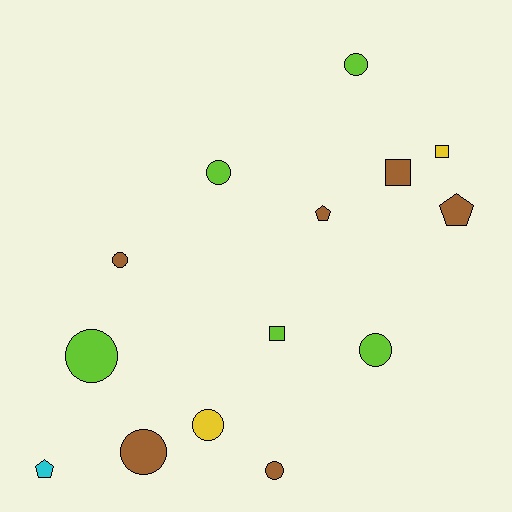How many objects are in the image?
There are 14 objects.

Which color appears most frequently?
Brown, with 6 objects.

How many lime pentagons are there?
There are no lime pentagons.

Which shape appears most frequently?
Circle, with 8 objects.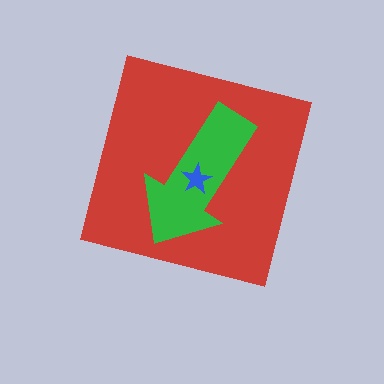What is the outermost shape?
The red square.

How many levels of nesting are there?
3.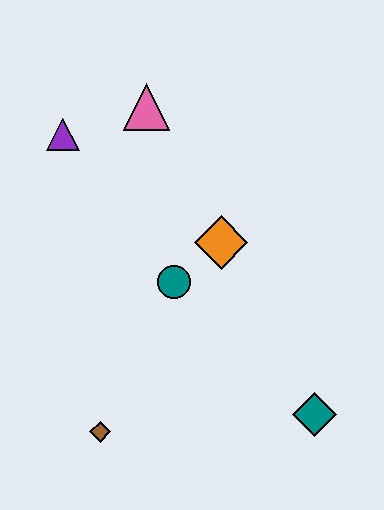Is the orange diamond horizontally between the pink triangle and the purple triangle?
No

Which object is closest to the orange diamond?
The teal circle is closest to the orange diamond.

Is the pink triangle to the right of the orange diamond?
No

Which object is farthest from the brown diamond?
The pink triangle is farthest from the brown diamond.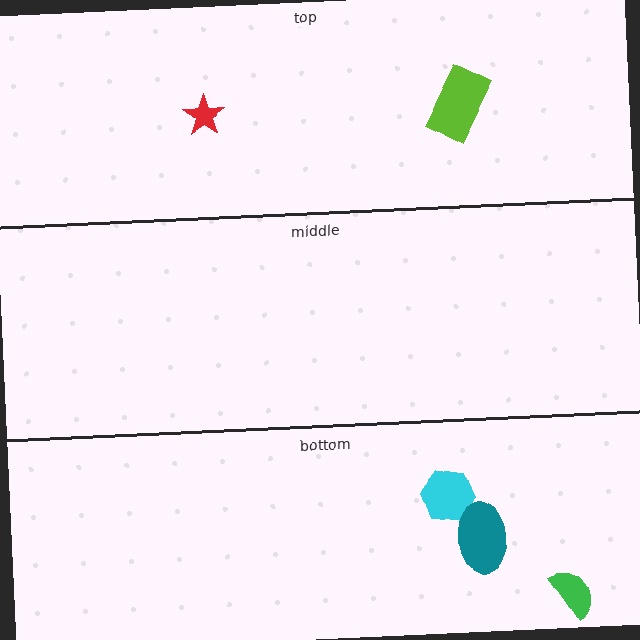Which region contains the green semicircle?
The bottom region.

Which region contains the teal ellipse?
The bottom region.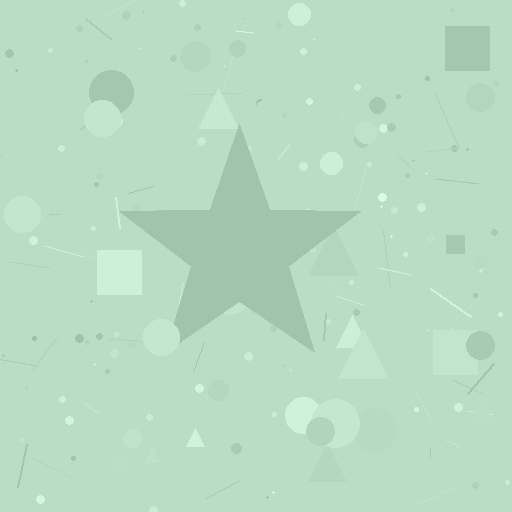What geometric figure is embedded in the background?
A star is embedded in the background.